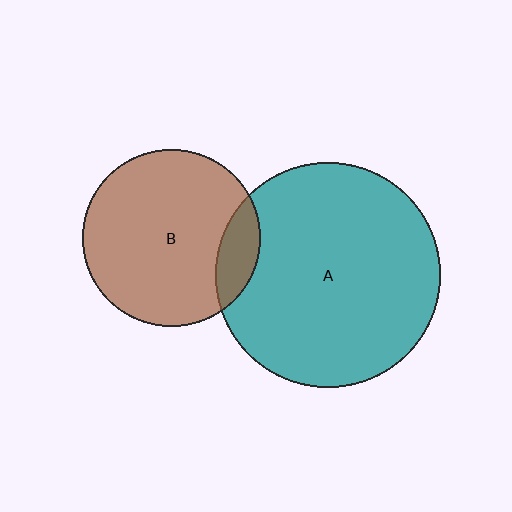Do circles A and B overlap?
Yes.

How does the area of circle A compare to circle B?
Approximately 1.6 times.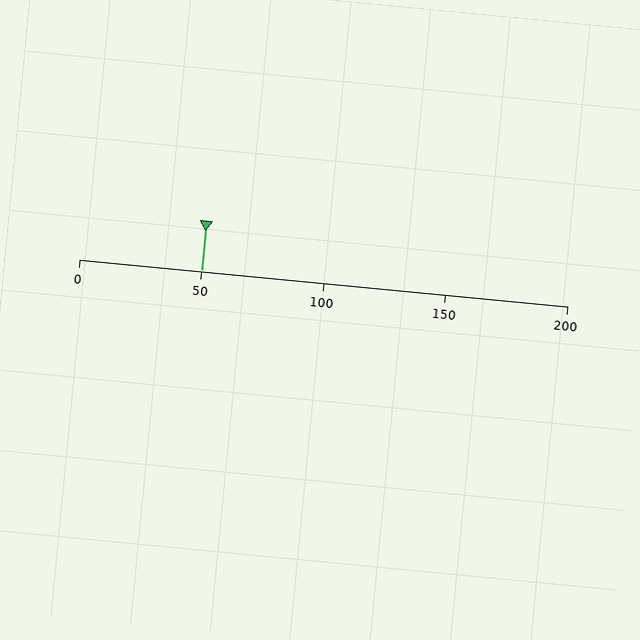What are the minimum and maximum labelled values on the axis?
The axis runs from 0 to 200.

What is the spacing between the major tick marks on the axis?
The major ticks are spaced 50 apart.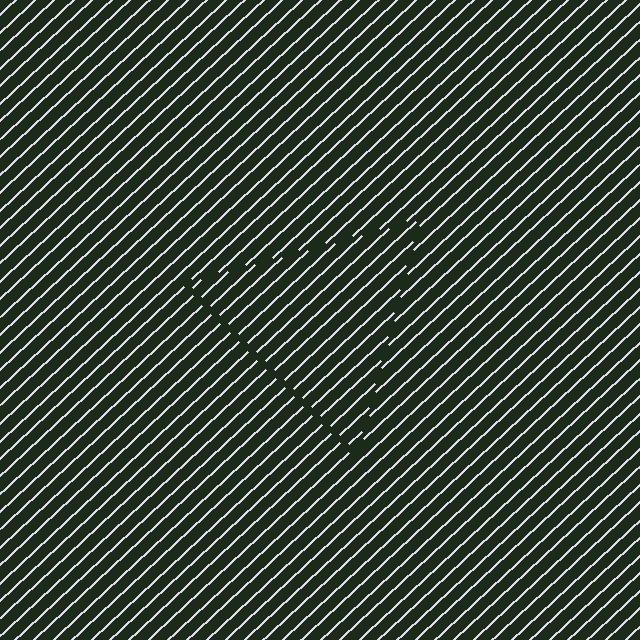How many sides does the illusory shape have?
3 sides — the line-ends trace a triangle.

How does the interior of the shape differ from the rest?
The interior of the shape contains the same grating, shifted by half a period — the contour is defined by the phase discontinuity where line-ends from the inner and outer gratings abut.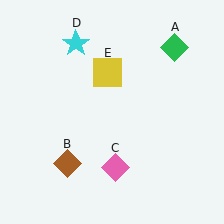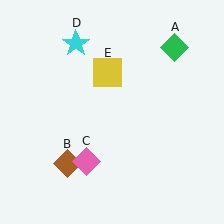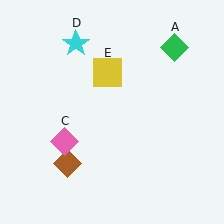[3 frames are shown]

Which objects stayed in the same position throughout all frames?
Green diamond (object A) and brown diamond (object B) and cyan star (object D) and yellow square (object E) remained stationary.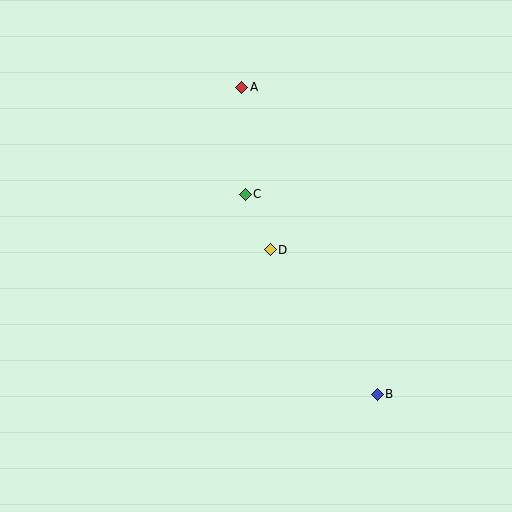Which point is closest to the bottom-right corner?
Point B is closest to the bottom-right corner.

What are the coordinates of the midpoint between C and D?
The midpoint between C and D is at (258, 222).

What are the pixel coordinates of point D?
Point D is at (270, 250).